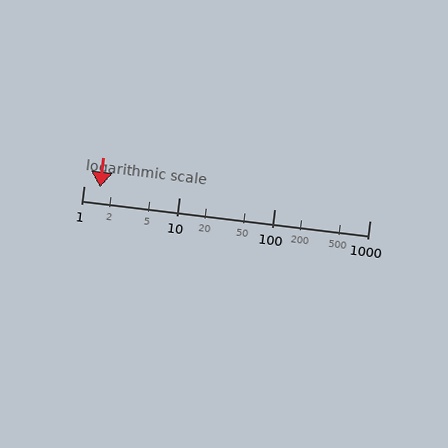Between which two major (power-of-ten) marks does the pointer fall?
The pointer is between 1 and 10.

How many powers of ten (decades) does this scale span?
The scale spans 3 decades, from 1 to 1000.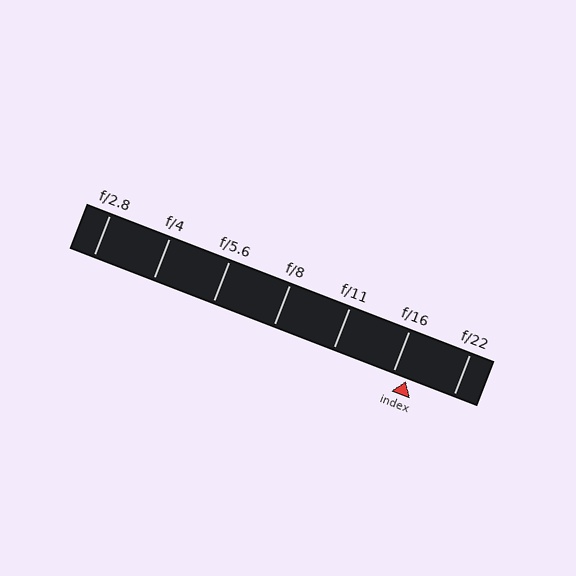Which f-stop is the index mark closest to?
The index mark is closest to f/16.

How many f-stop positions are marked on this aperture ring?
There are 7 f-stop positions marked.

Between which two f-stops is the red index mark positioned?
The index mark is between f/16 and f/22.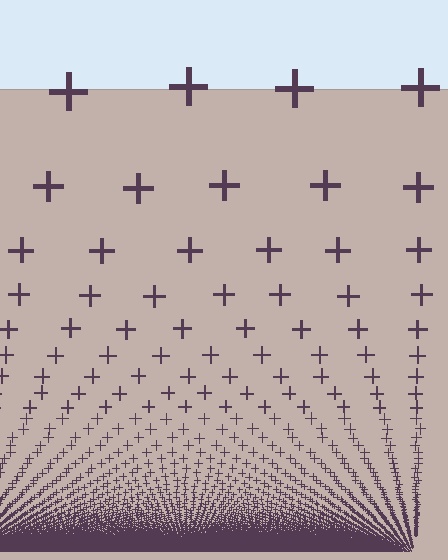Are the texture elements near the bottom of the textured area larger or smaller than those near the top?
Smaller. The gradient is inverted — elements near the bottom are smaller and denser.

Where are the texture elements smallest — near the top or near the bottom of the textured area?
Near the bottom.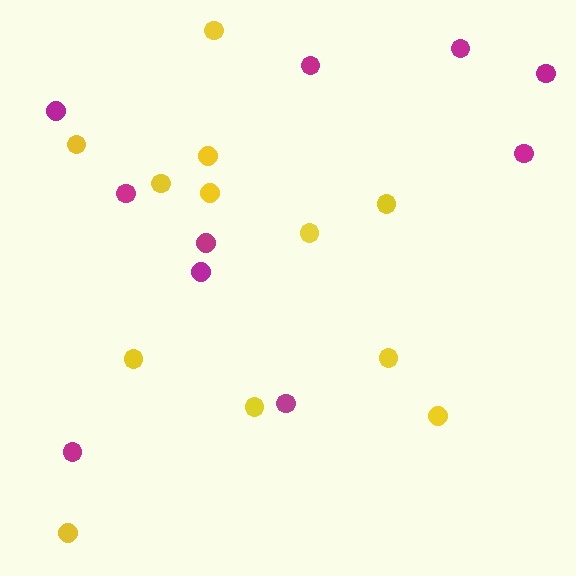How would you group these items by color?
There are 2 groups: one group of magenta circles (10) and one group of yellow circles (12).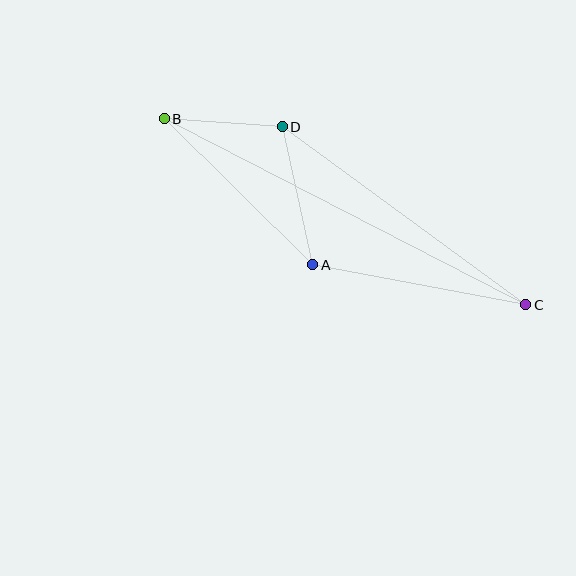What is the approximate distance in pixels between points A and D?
The distance between A and D is approximately 141 pixels.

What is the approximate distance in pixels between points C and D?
The distance between C and D is approximately 302 pixels.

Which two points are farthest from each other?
Points B and C are farthest from each other.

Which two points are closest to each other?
Points B and D are closest to each other.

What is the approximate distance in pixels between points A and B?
The distance between A and B is approximately 208 pixels.